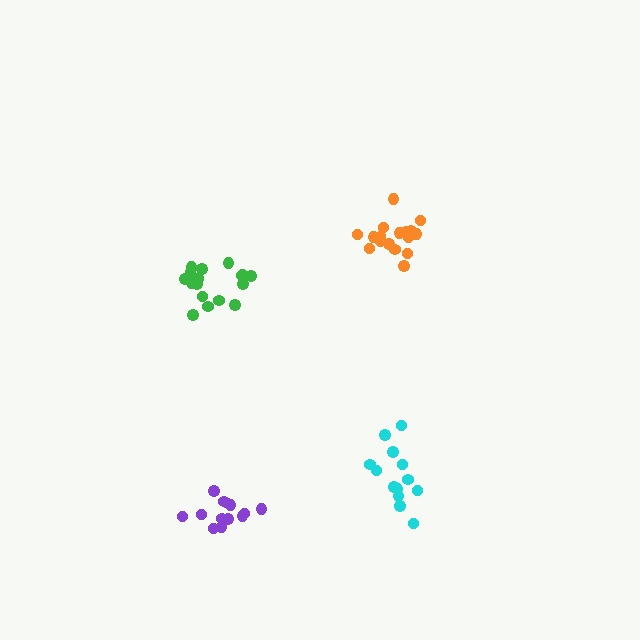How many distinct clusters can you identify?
There are 4 distinct clusters.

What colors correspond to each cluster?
The clusters are colored: green, purple, cyan, orange.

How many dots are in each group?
Group 1: 17 dots, Group 2: 13 dots, Group 3: 13 dots, Group 4: 17 dots (60 total).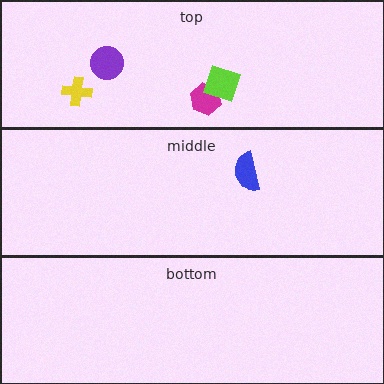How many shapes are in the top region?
4.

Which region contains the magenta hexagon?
The top region.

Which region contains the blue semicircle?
The middle region.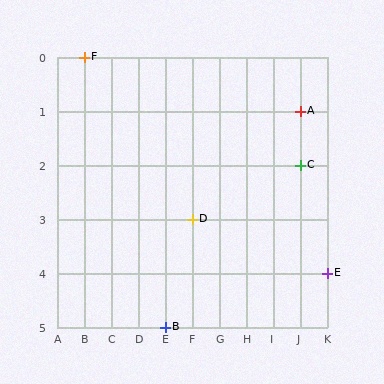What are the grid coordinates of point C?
Point C is at grid coordinates (J, 2).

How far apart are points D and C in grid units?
Points D and C are 4 columns and 1 row apart (about 4.1 grid units diagonally).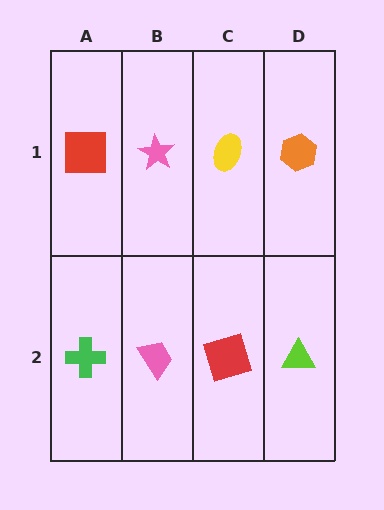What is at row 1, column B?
A pink star.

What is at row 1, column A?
A red square.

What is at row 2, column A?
A green cross.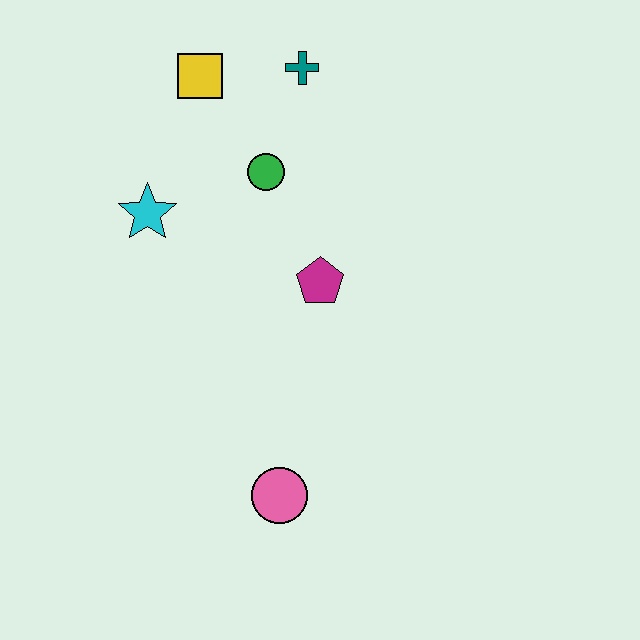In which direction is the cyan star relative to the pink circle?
The cyan star is above the pink circle.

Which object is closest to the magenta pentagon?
The green circle is closest to the magenta pentagon.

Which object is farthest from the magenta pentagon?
The yellow square is farthest from the magenta pentagon.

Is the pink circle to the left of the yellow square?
No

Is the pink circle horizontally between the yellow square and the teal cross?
Yes